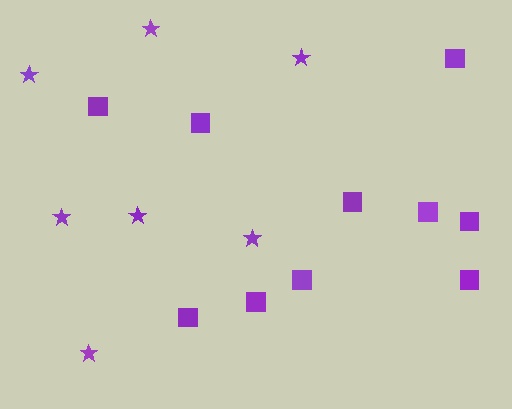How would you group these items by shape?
There are 2 groups: one group of stars (7) and one group of squares (10).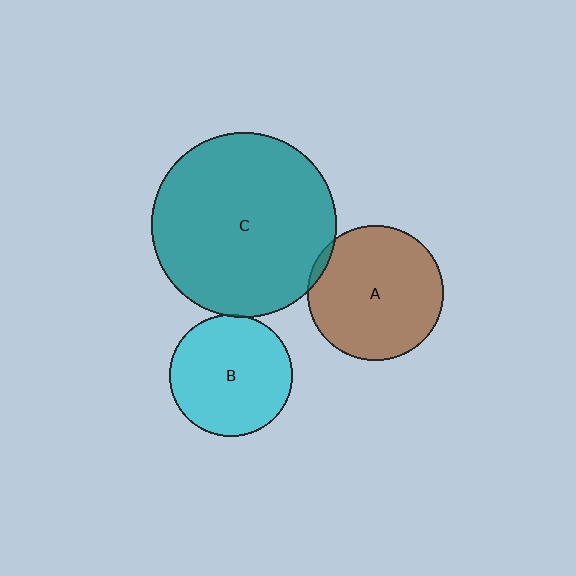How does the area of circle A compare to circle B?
Approximately 1.2 times.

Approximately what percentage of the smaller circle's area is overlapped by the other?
Approximately 5%.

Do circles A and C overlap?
Yes.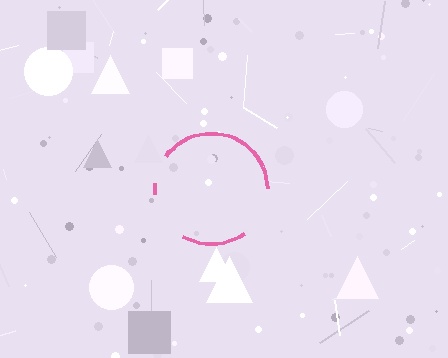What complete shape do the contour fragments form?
The contour fragments form a circle.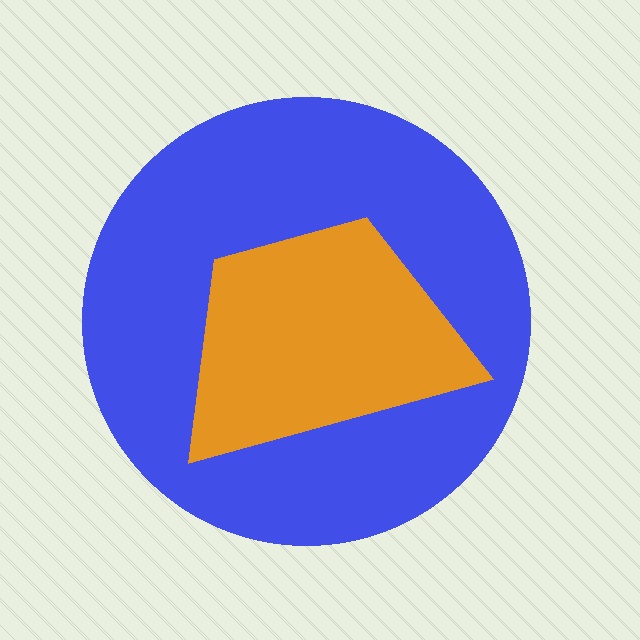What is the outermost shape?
The blue circle.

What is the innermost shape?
The orange trapezoid.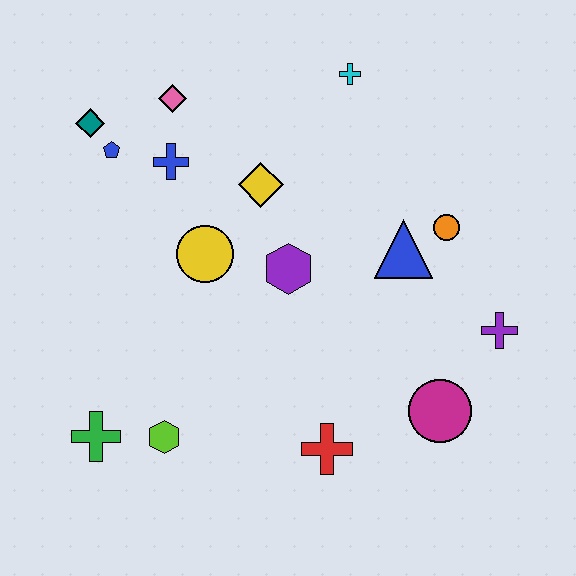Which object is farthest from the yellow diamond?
The green cross is farthest from the yellow diamond.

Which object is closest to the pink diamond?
The blue cross is closest to the pink diamond.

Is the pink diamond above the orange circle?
Yes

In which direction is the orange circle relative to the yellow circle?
The orange circle is to the right of the yellow circle.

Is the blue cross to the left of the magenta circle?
Yes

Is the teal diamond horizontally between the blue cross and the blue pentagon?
No